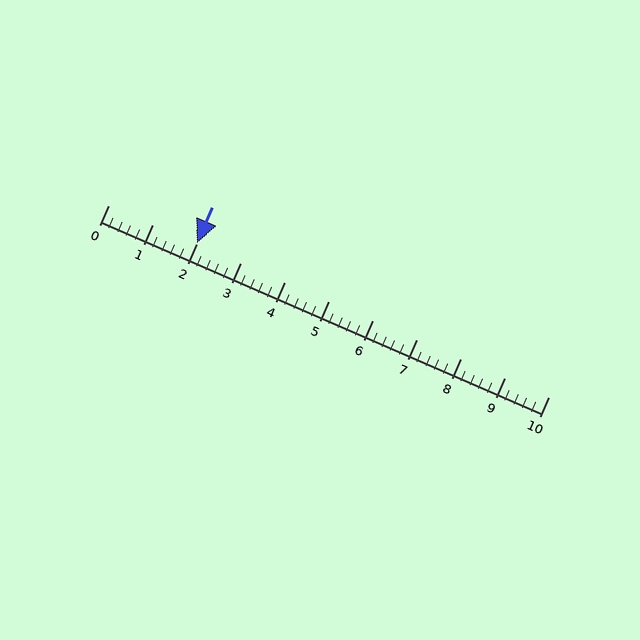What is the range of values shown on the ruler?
The ruler shows values from 0 to 10.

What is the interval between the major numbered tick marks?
The major tick marks are spaced 1 units apart.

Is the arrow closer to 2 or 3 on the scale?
The arrow is closer to 2.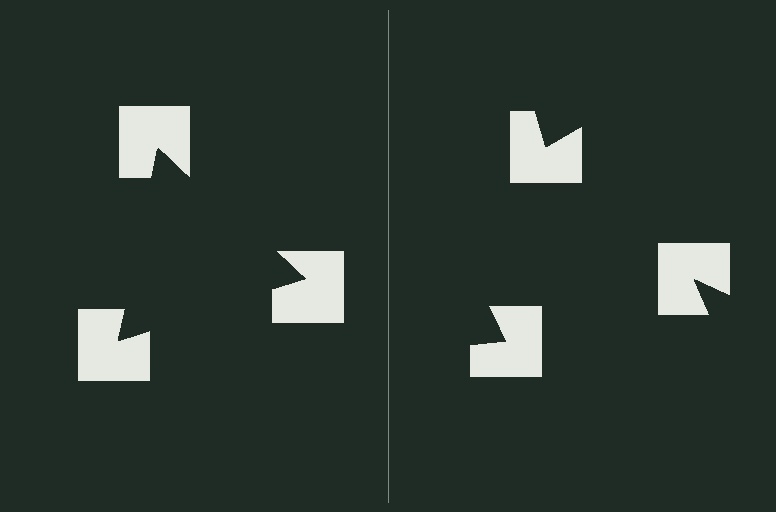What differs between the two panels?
The notched squares are positioned identically on both sides; only the wedge orientations differ. On the left they align to a triangle; on the right they are misaligned.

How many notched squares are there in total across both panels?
6 — 3 on each side.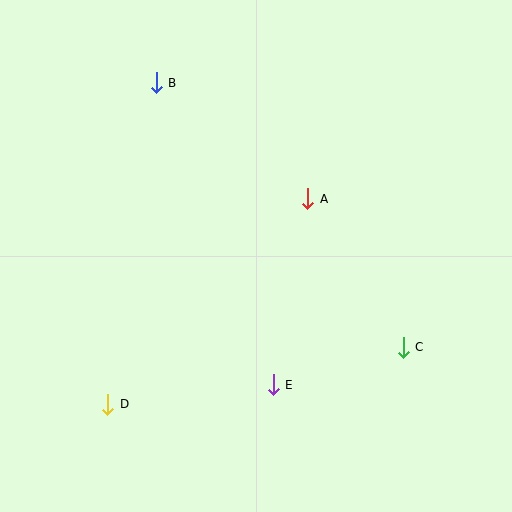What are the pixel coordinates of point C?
Point C is at (403, 347).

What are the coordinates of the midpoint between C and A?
The midpoint between C and A is at (355, 273).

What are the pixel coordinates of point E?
Point E is at (273, 385).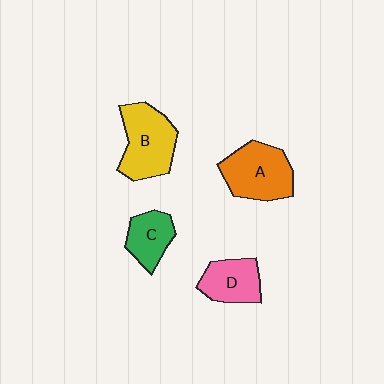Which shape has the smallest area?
Shape C (green).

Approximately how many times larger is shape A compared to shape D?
Approximately 1.4 times.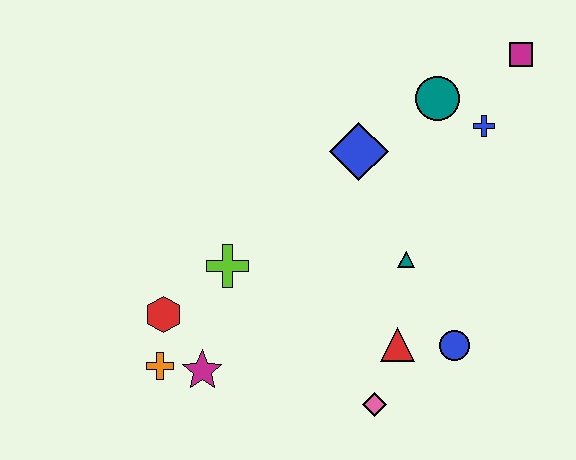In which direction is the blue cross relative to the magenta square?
The blue cross is below the magenta square.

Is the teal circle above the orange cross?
Yes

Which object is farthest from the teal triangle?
The orange cross is farthest from the teal triangle.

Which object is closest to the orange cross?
The magenta star is closest to the orange cross.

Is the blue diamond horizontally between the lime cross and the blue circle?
Yes